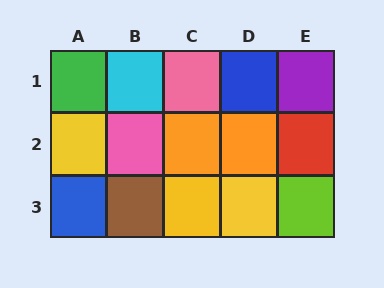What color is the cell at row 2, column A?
Yellow.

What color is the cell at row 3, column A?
Blue.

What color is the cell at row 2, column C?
Orange.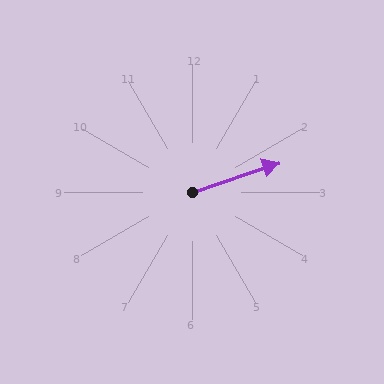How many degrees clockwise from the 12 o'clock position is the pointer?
Approximately 71 degrees.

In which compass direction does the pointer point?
East.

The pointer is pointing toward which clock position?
Roughly 2 o'clock.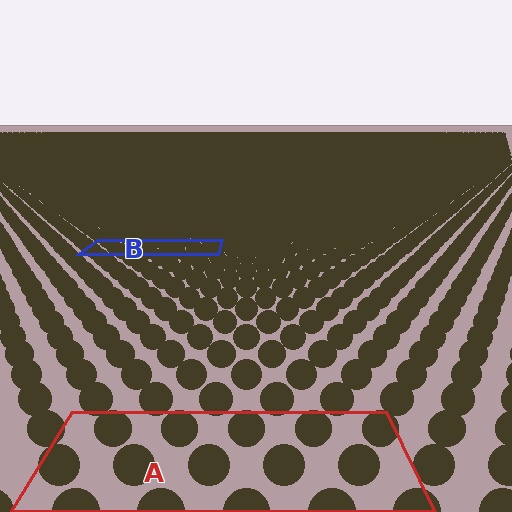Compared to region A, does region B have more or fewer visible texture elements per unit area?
Region B has more texture elements per unit area — they are packed more densely because it is farther away.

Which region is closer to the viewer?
Region A is closer. The texture elements there are larger and more spread out.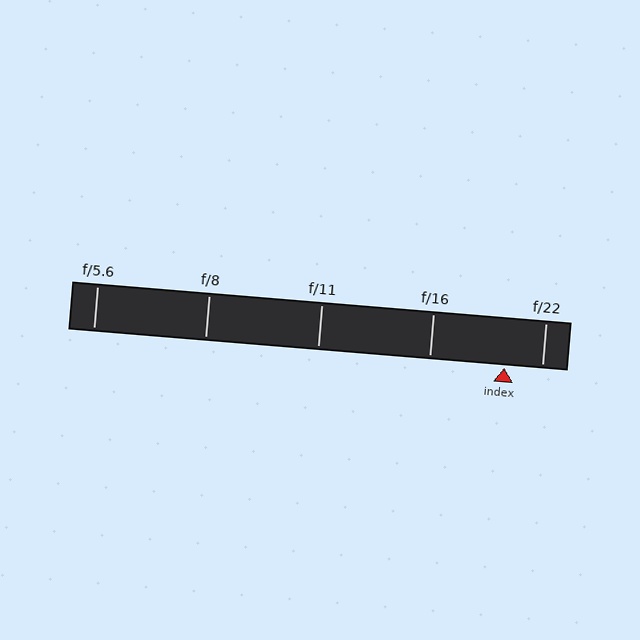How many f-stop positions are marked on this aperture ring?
There are 5 f-stop positions marked.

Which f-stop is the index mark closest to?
The index mark is closest to f/22.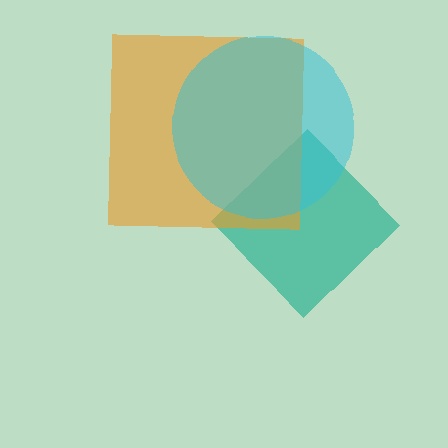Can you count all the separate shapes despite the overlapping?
Yes, there are 3 separate shapes.